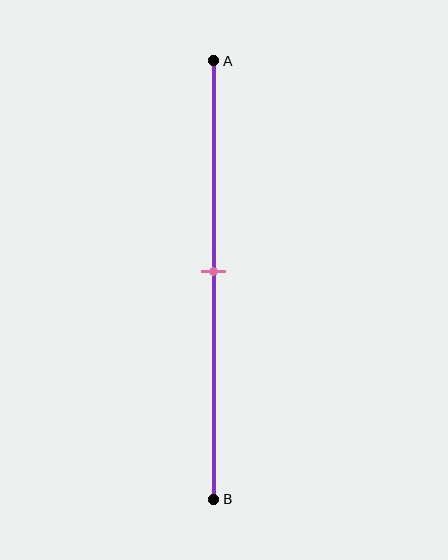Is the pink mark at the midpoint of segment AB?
Yes, the mark is approximately at the midpoint.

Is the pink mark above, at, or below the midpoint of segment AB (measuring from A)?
The pink mark is approximately at the midpoint of segment AB.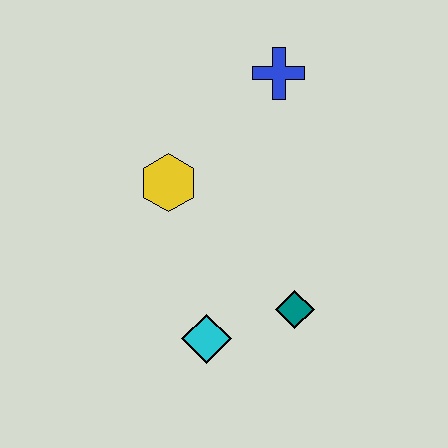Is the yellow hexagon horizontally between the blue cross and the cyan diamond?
No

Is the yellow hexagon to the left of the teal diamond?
Yes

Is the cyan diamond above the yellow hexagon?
No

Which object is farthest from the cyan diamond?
The blue cross is farthest from the cyan diamond.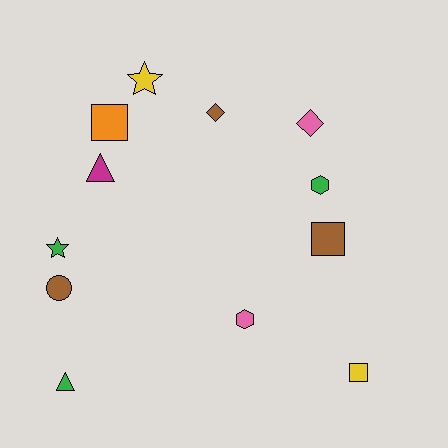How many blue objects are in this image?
There are no blue objects.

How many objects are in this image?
There are 12 objects.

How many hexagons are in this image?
There are 2 hexagons.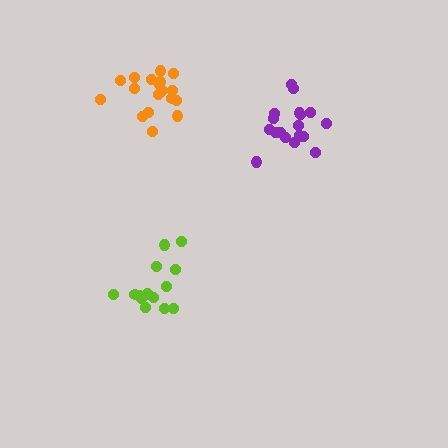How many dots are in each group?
Group 1: 19 dots, Group 2: 18 dots, Group 3: 15 dots (52 total).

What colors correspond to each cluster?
The clusters are colored: purple, orange, lime.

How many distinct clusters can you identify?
There are 3 distinct clusters.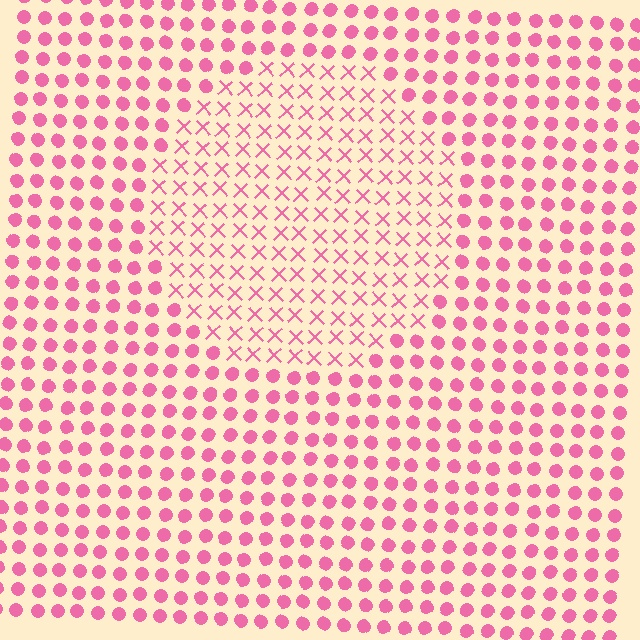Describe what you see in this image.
The image is filled with small pink elements arranged in a uniform grid. A circle-shaped region contains X marks, while the surrounding area contains circles. The boundary is defined purely by the change in element shape.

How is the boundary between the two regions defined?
The boundary is defined by a change in element shape: X marks inside vs. circles outside. All elements share the same color and spacing.